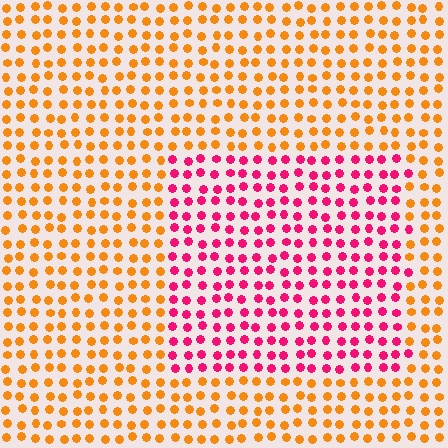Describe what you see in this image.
The image is filled with small orange elements in a uniform arrangement. A rectangle-shaped region is visible where the elements are tinted to a slightly different hue, forming a subtle color boundary.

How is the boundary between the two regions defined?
The boundary is defined purely by a slight shift in hue (about 59 degrees). Spacing, size, and orientation are identical on both sides.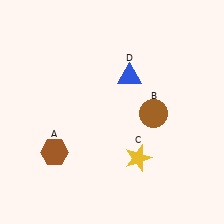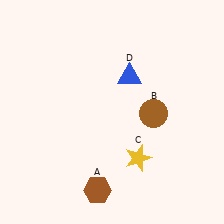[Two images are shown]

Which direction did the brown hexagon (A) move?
The brown hexagon (A) moved right.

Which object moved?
The brown hexagon (A) moved right.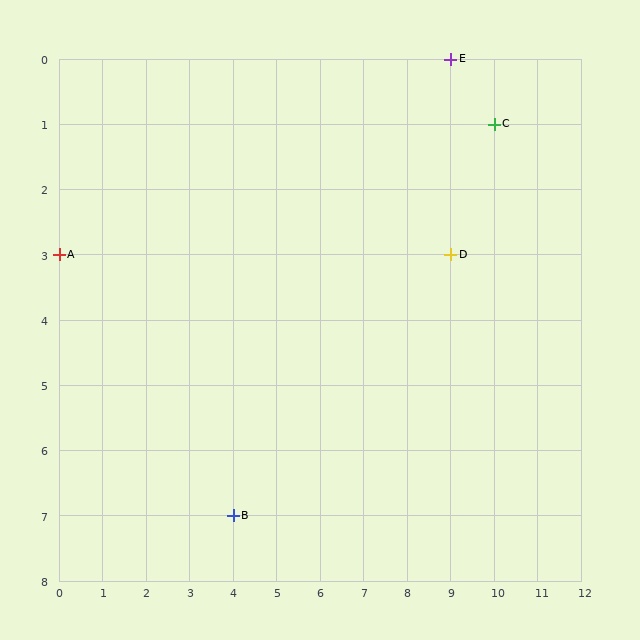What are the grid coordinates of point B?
Point B is at grid coordinates (4, 7).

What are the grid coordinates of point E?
Point E is at grid coordinates (9, 0).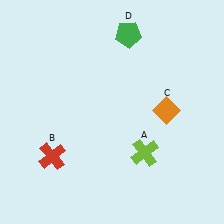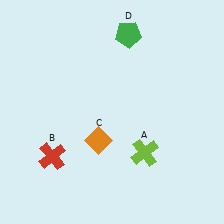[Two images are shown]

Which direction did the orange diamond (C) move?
The orange diamond (C) moved left.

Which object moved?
The orange diamond (C) moved left.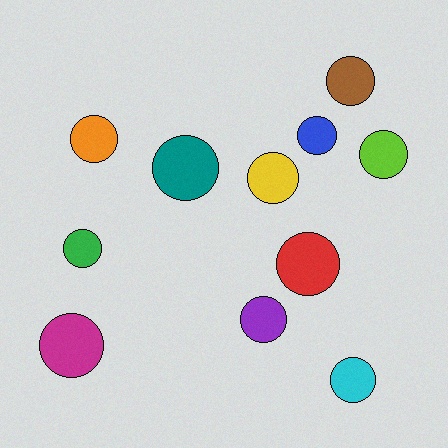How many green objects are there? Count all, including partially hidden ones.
There is 1 green object.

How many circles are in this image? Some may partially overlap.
There are 11 circles.